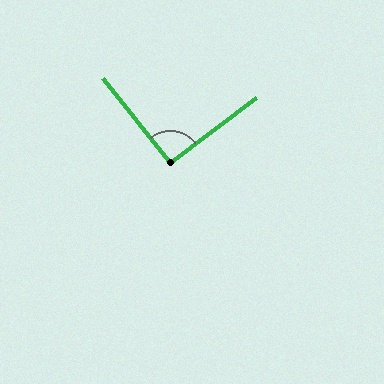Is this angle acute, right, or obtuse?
It is approximately a right angle.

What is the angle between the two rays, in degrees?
Approximately 92 degrees.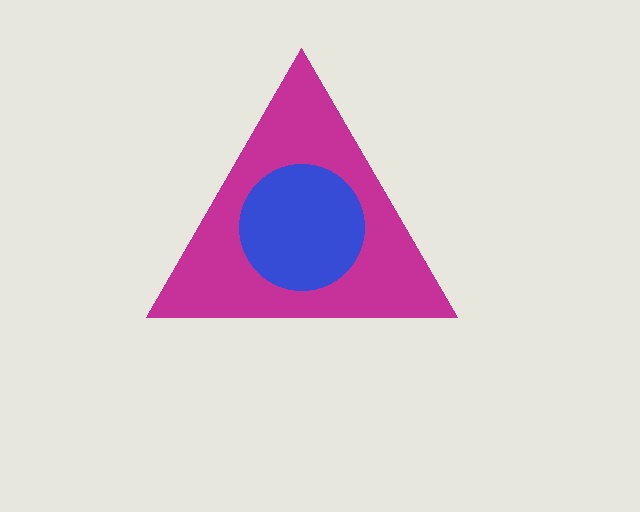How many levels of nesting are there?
2.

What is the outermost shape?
The magenta triangle.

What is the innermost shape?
The blue circle.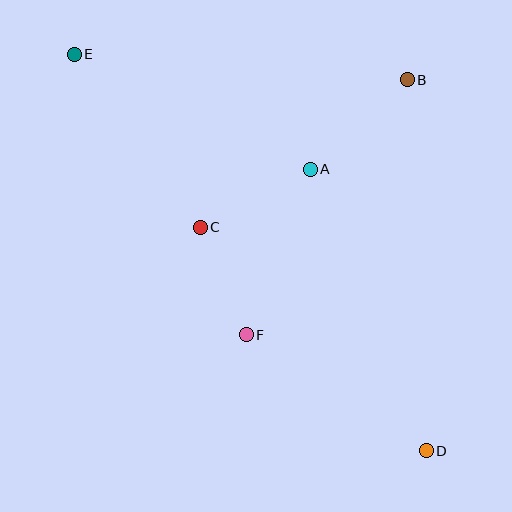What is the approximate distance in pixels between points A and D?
The distance between A and D is approximately 304 pixels.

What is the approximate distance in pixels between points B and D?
The distance between B and D is approximately 372 pixels.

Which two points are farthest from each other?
Points D and E are farthest from each other.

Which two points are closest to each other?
Points C and F are closest to each other.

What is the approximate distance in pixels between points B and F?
The distance between B and F is approximately 301 pixels.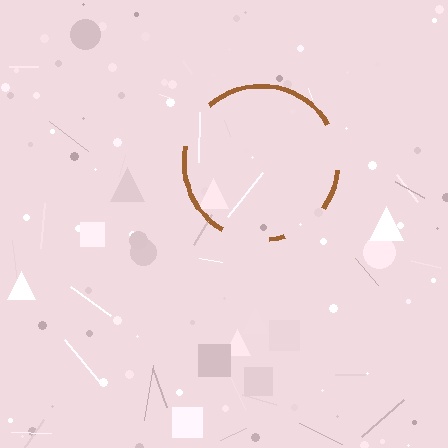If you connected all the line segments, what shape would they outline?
They would outline a circle.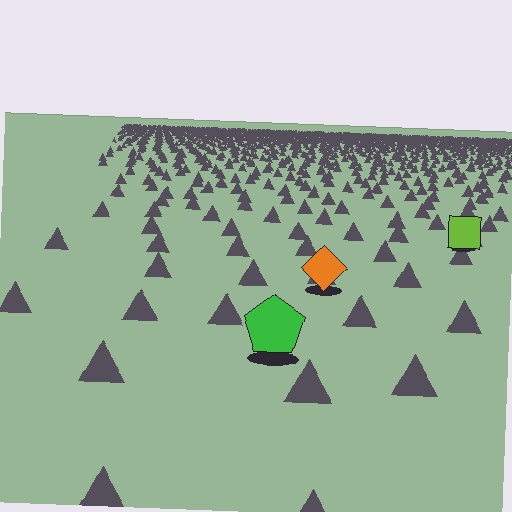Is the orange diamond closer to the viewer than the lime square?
Yes. The orange diamond is closer — you can tell from the texture gradient: the ground texture is coarser near it.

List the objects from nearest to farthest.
From nearest to farthest: the green pentagon, the orange diamond, the lime square.